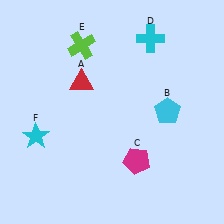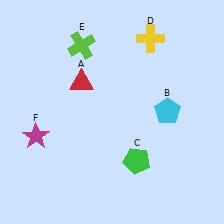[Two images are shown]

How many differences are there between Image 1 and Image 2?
There are 3 differences between the two images.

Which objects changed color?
C changed from magenta to green. D changed from cyan to yellow. F changed from cyan to magenta.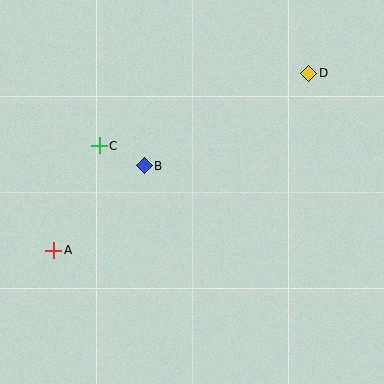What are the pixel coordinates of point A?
Point A is at (54, 250).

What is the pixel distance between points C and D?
The distance between C and D is 222 pixels.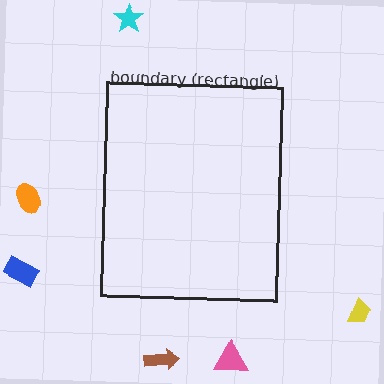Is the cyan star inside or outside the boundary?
Outside.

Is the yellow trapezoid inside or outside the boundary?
Outside.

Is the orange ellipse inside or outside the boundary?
Outside.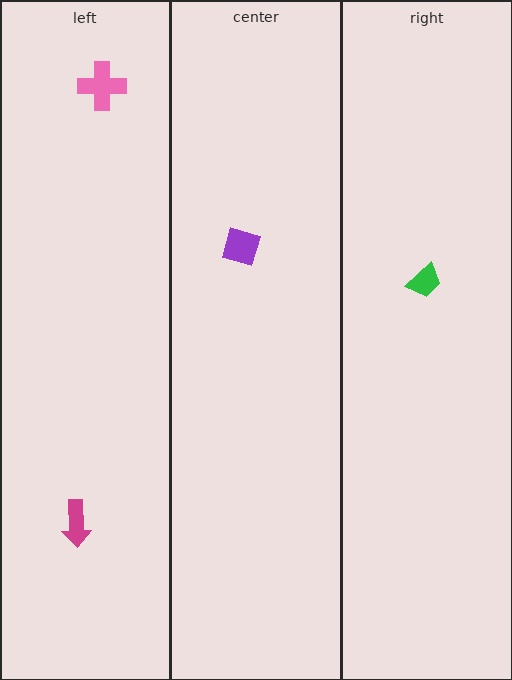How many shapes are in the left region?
2.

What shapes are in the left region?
The magenta arrow, the pink cross.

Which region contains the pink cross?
The left region.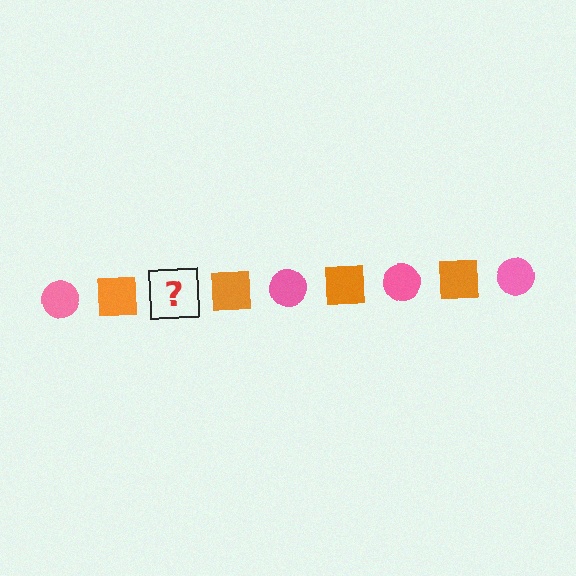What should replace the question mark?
The question mark should be replaced with a pink circle.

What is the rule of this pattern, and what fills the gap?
The rule is that the pattern alternates between pink circle and orange square. The gap should be filled with a pink circle.